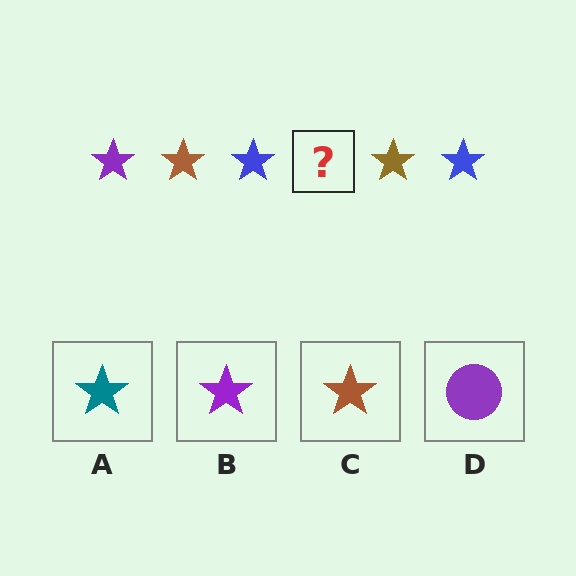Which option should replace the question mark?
Option B.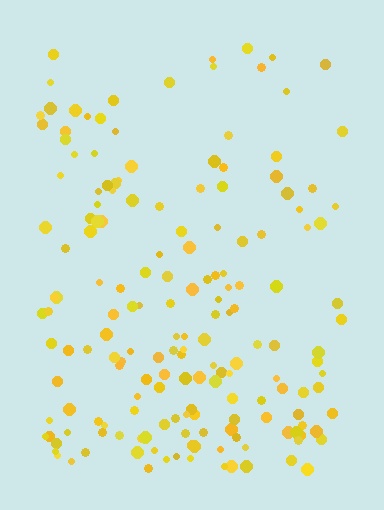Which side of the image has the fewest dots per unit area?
The top.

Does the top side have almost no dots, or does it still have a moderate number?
Still a moderate number, just noticeably fewer than the bottom.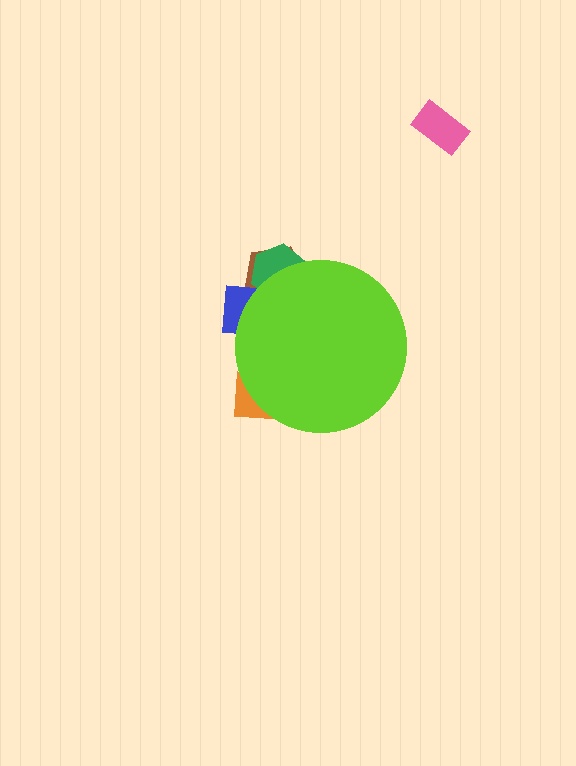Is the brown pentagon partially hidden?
Yes, the brown pentagon is partially hidden behind the lime circle.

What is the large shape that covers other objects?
A lime circle.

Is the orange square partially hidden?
Yes, the orange square is partially hidden behind the lime circle.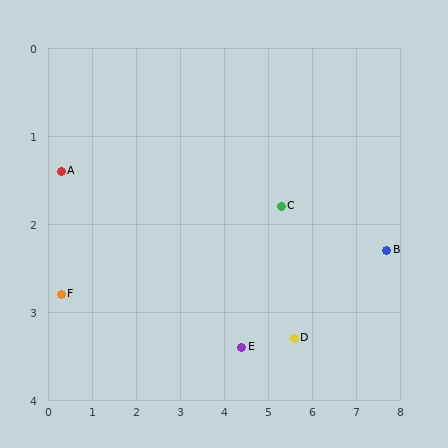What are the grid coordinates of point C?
Point C is at approximately (5.3, 1.8).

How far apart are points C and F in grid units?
Points C and F are about 5.1 grid units apart.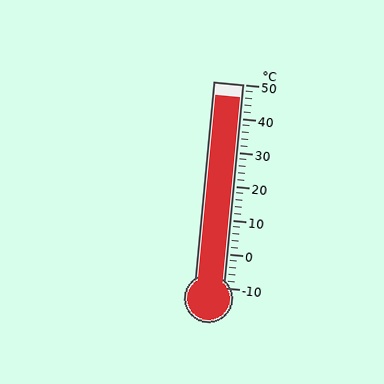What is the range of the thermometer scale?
The thermometer scale ranges from -10°C to 50°C.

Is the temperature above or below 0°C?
The temperature is above 0°C.